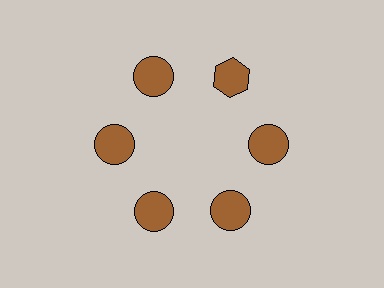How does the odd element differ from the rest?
It has a different shape: hexagon instead of circle.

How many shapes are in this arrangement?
There are 6 shapes arranged in a ring pattern.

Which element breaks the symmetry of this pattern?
The brown hexagon at roughly the 1 o'clock position breaks the symmetry. All other shapes are brown circles.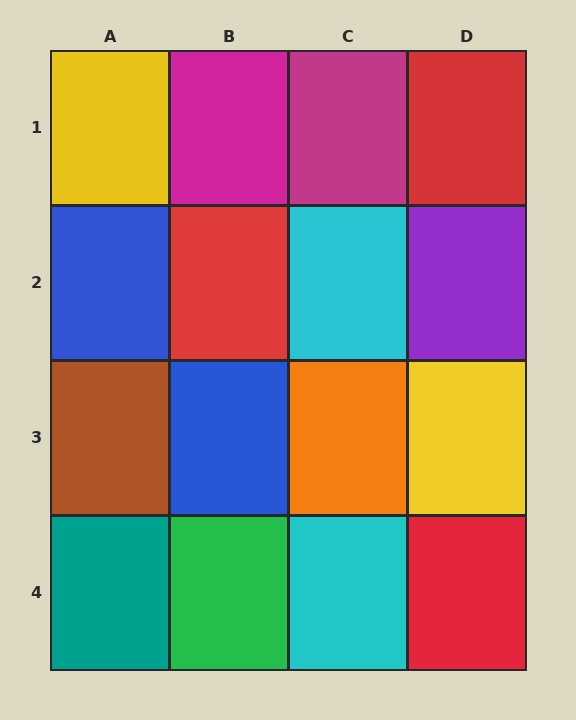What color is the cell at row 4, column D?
Red.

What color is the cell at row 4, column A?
Teal.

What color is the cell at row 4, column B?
Green.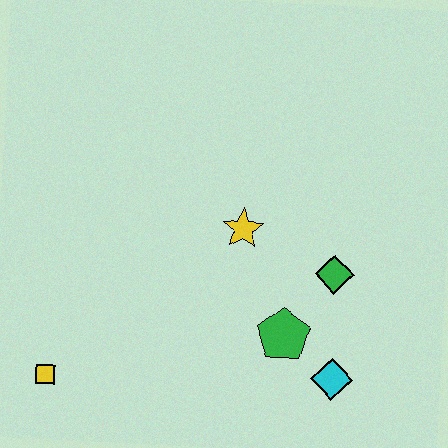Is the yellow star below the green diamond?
No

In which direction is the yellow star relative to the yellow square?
The yellow star is to the right of the yellow square.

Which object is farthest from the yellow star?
The yellow square is farthest from the yellow star.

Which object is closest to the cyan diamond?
The green pentagon is closest to the cyan diamond.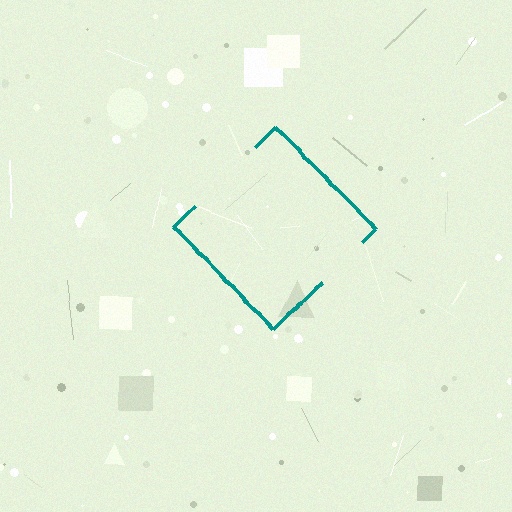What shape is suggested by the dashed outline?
The dashed outline suggests a diamond.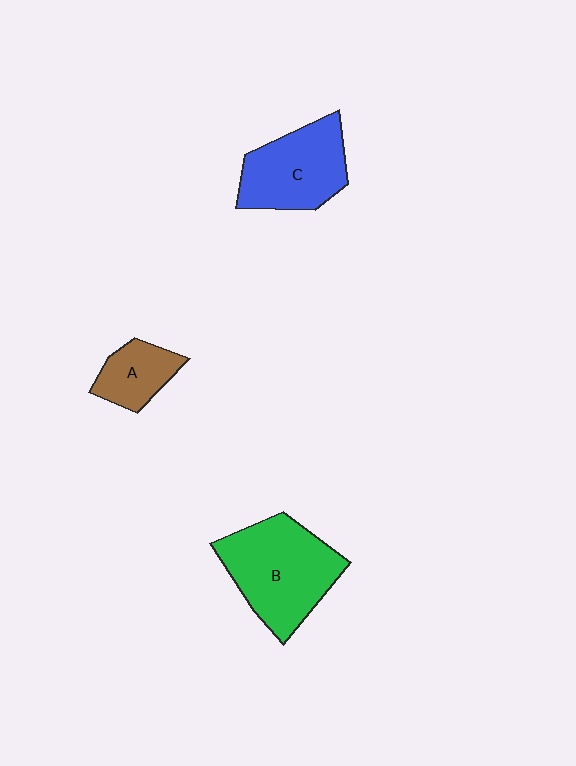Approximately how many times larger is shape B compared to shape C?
Approximately 1.3 times.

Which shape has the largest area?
Shape B (green).